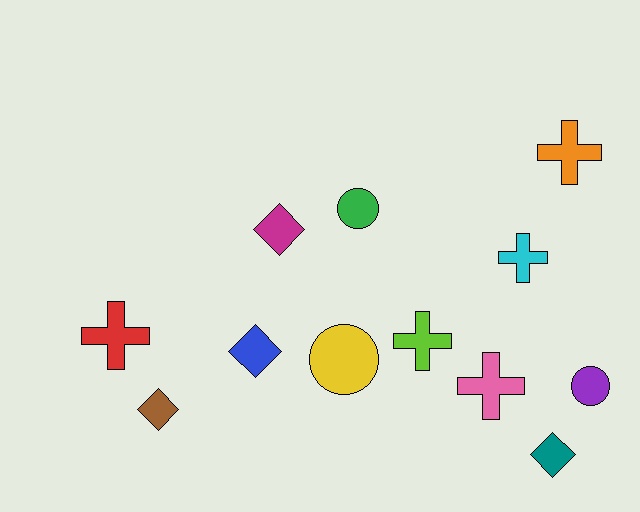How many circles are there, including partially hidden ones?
There are 3 circles.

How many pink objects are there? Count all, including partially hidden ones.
There is 1 pink object.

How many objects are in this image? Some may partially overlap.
There are 12 objects.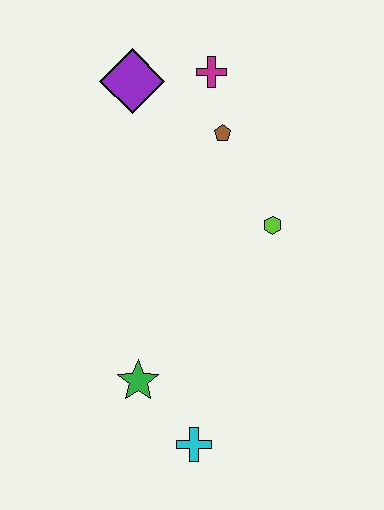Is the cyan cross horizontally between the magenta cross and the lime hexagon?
No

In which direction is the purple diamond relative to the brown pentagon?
The purple diamond is to the left of the brown pentagon.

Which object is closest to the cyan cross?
The green star is closest to the cyan cross.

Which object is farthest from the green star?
The magenta cross is farthest from the green star.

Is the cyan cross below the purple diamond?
Yes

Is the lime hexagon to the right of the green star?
Yes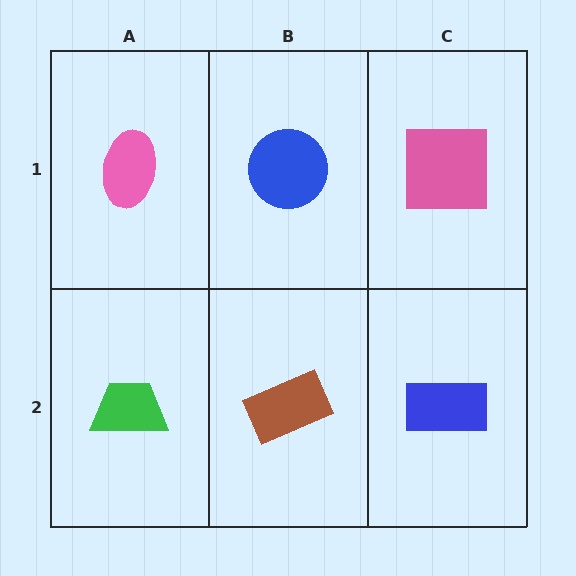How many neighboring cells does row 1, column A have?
2.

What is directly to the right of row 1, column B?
A pink square.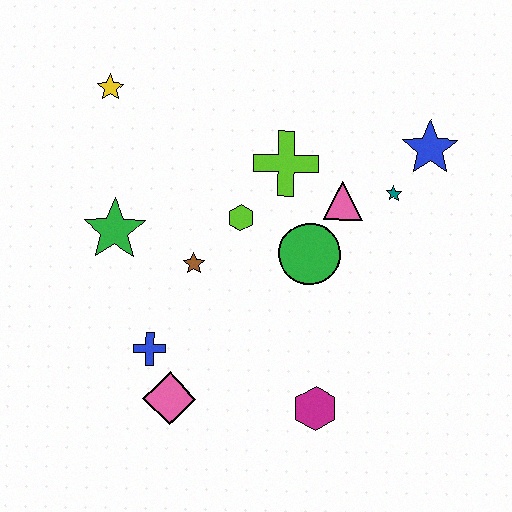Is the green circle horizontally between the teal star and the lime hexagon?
Yes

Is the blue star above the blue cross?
Yes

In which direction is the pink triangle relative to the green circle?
The pink triangle is above the green circle.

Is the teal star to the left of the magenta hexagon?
No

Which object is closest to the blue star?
The teal star is closest to the blue star.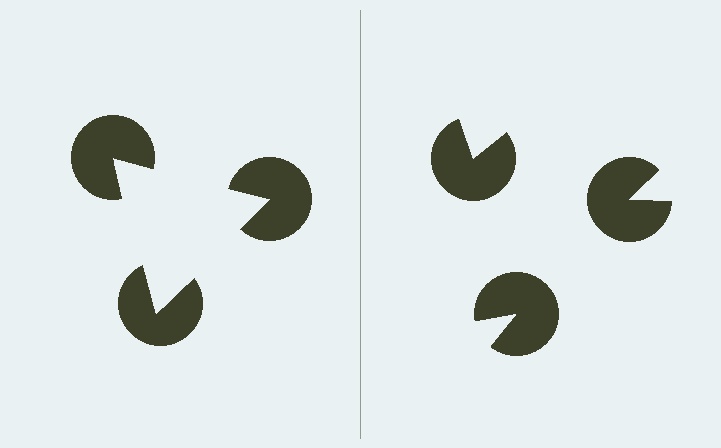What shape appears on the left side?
An illusory triangle.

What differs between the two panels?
The pac-man discs are positioned identically on both sides; only the wedge orientations differ. On the left they align to a triangle; on the right they are misaligned.